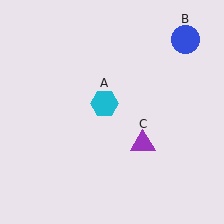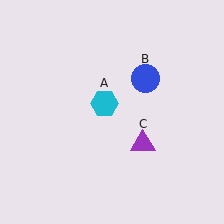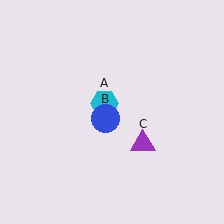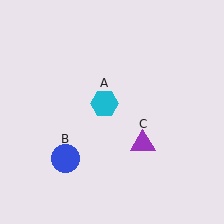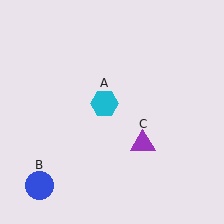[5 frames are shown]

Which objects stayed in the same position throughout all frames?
Cyan hexagon (object A) and purple triangle (object C) remained stationary.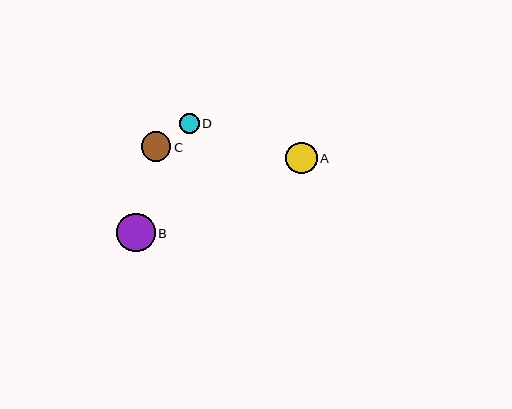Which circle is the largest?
Circle B is the largest with a size of approximately 38 pixels.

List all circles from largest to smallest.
From largest to smallest: B, A, C, D.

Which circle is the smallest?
Circle D is the smallest with a size of approximately 20 pixels.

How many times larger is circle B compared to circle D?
Circle B is approximately 1.9 times the size of circle D.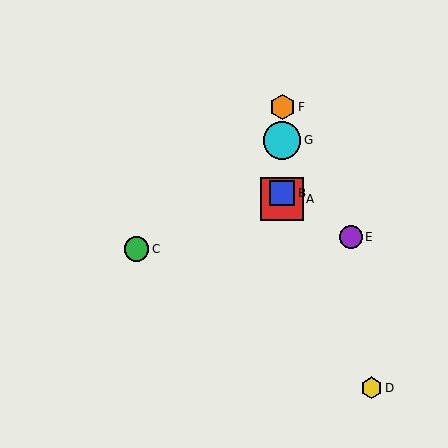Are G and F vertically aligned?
Yes, both are at x≈282.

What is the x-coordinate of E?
Object E is at x≈351.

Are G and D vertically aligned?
No, G is at x≈282 and D is at x≈371.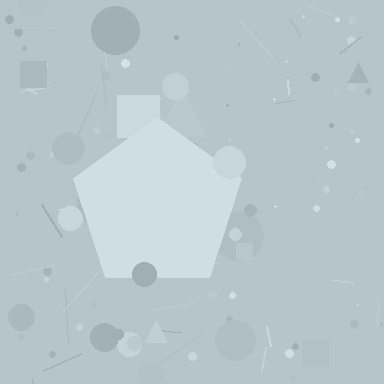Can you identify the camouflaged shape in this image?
The camouflaged shape is a pentagon.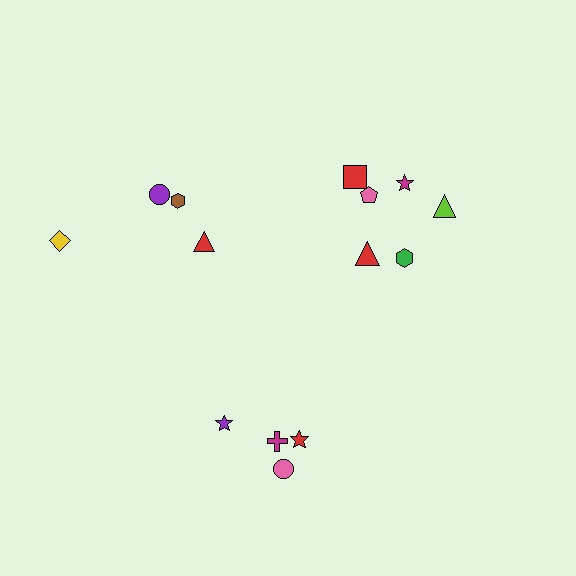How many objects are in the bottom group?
There are 4 objects.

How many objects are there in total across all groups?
There are 14 objects.